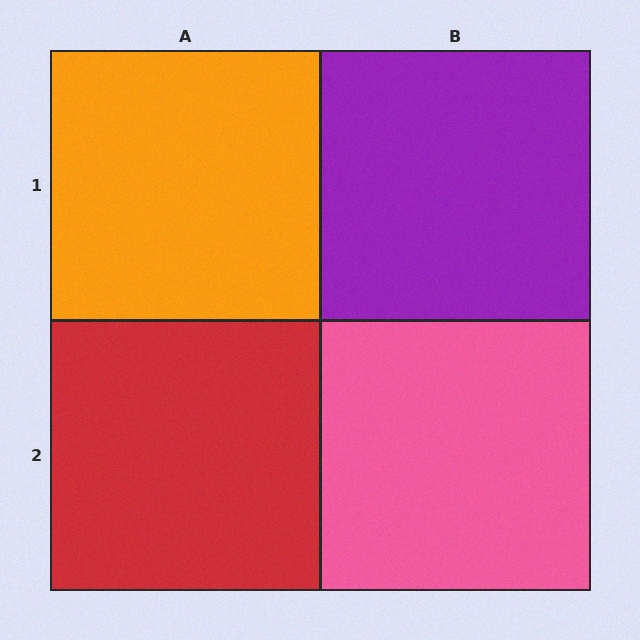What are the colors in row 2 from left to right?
Red, pink.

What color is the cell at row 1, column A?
Orange.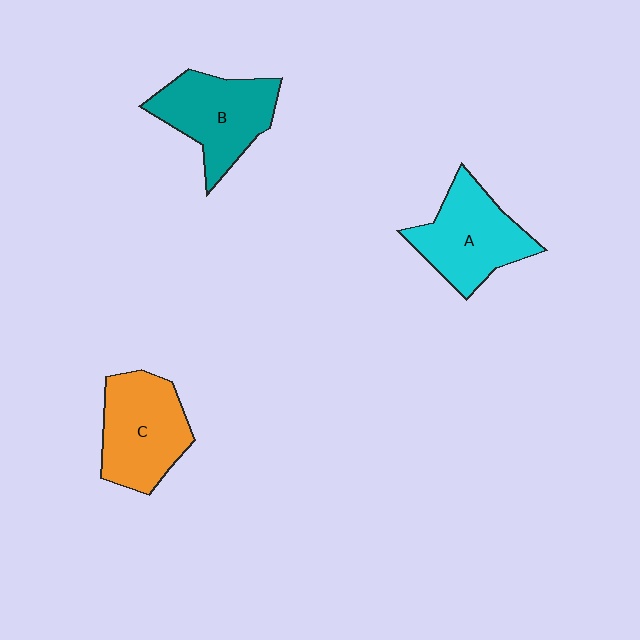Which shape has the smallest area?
Shape A (cyan).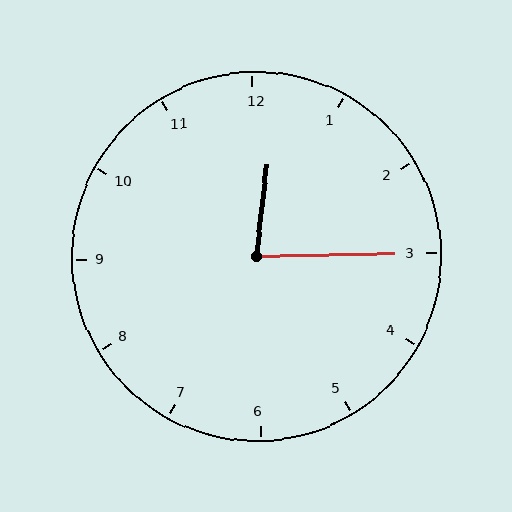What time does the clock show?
12:15.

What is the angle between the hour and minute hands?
Approximately 82 degrees.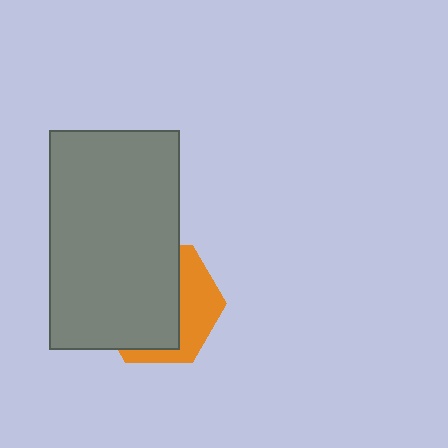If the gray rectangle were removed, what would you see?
You would see the complete orange hexagon.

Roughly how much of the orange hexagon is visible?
A small part of it is visible (roughly 37%).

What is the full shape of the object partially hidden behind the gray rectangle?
The partially hidden object is an orange hexagon.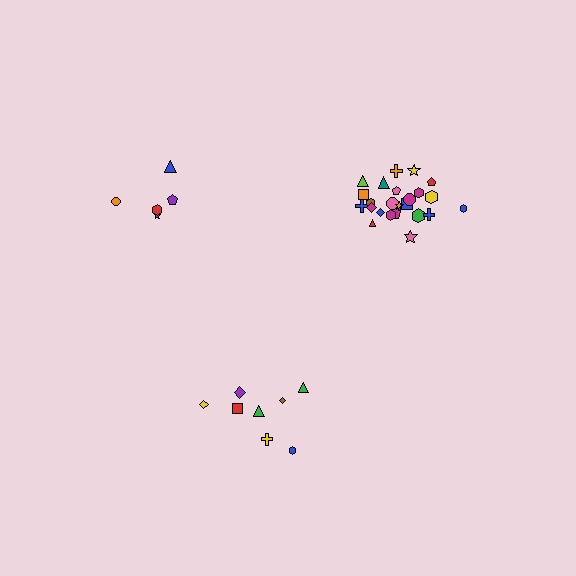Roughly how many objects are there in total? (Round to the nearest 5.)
Roughly 40 objects in total.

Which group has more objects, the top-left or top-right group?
The top-right group.